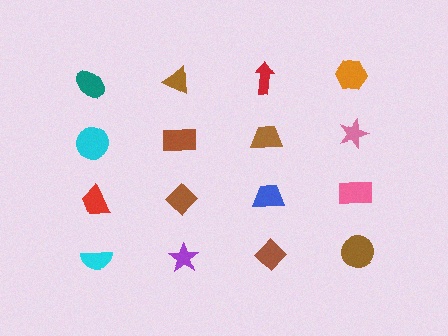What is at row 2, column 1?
A cyan circle.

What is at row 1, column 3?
A red arrow.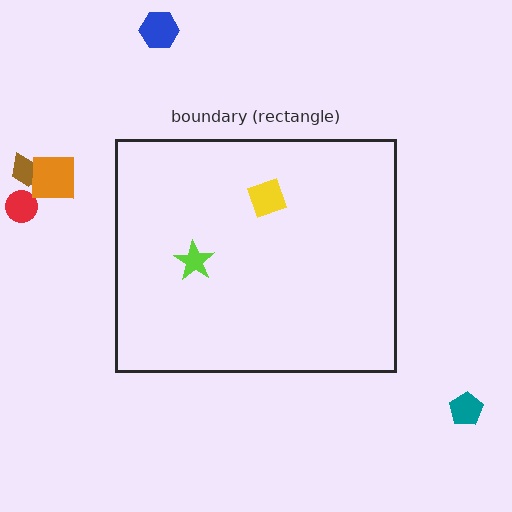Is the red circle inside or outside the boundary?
Outside.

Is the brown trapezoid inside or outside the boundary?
Outside.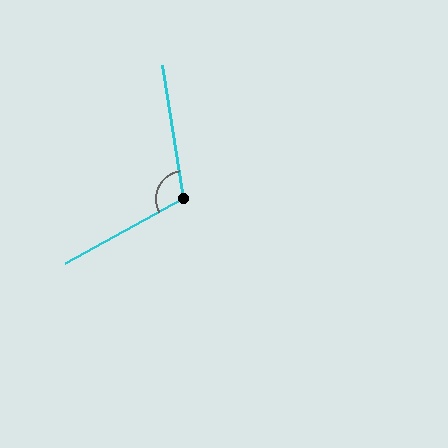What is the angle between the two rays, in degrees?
Approximately 109 degrees.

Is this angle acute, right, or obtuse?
It is obtuse.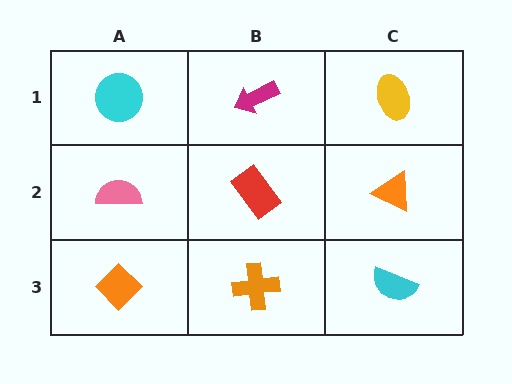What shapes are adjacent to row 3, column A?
A pink semicircle (row 2, column A), an orange cross (row 3, column B).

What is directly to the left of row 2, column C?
A red rectangle.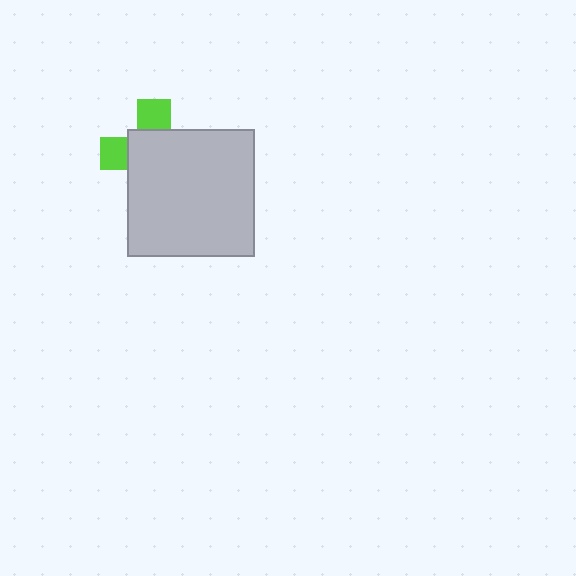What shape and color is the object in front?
The object in front is a light gray square.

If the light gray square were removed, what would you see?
You would see the complete lime cross.